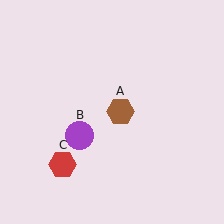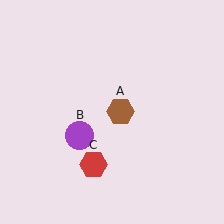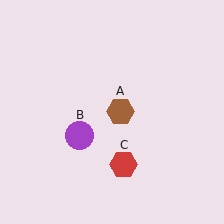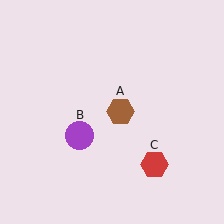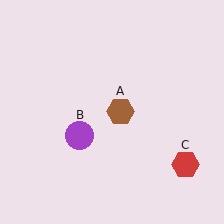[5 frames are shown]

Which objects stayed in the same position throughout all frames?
Brown hexagon (object A) and purple circle (object B) remained stationary.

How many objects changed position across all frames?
1 object changed position: red hexagon (object C).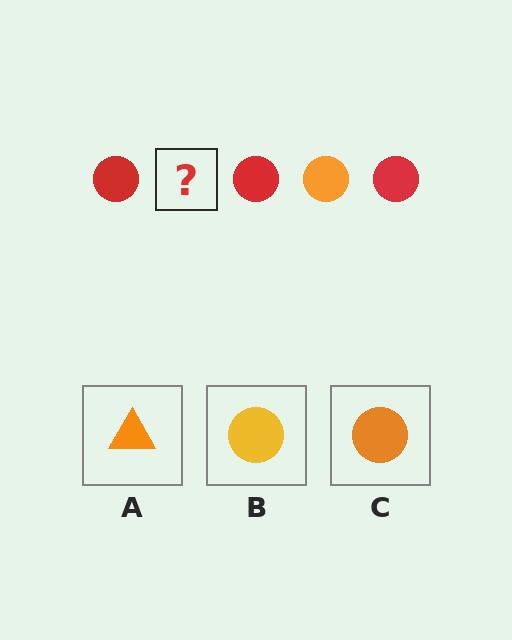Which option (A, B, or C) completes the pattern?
C.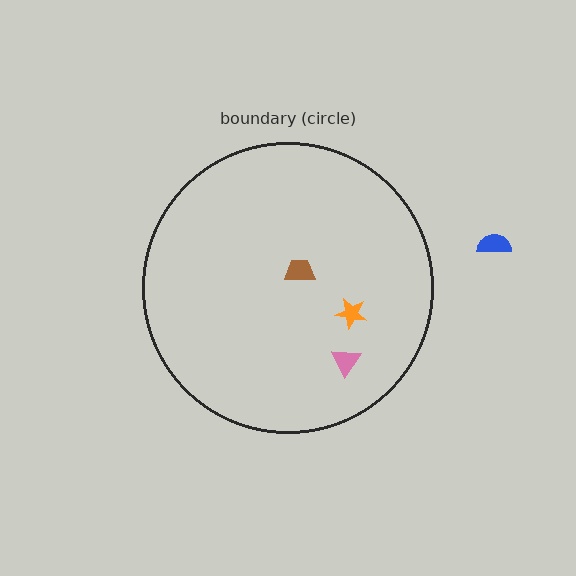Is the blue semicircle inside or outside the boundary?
Outside.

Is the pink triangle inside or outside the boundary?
Inside.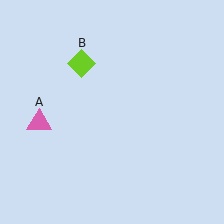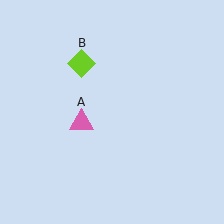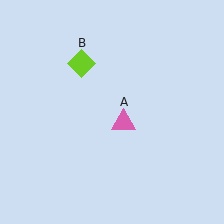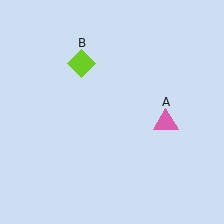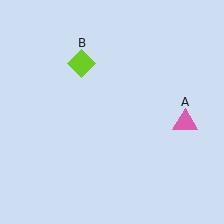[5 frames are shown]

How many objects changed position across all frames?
1 object changed position: pink triangle (object A).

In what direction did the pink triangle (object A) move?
The pink triangle (object A) moved right.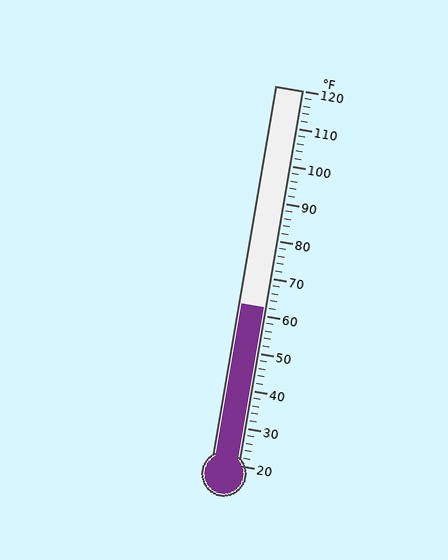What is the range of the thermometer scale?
The thermometer scale ranges from 20°F to 120°F.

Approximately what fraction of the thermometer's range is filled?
The thermometer is filled to approximately 40% of its range.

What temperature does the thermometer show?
The thermometer shows approximately 62°F.